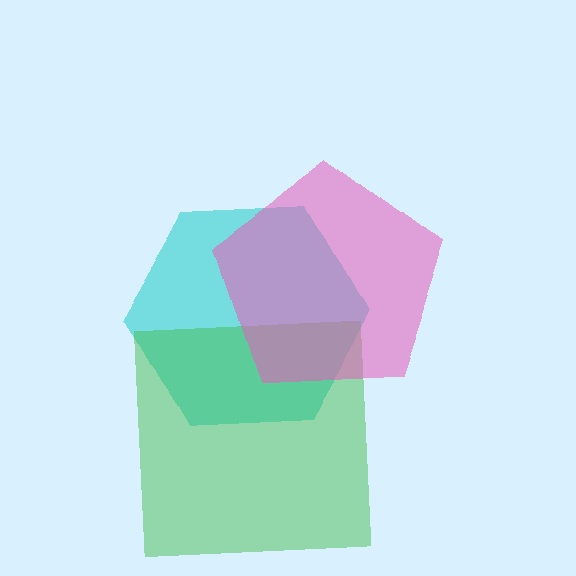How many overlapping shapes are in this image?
There are 3 overlapping shapes in the image.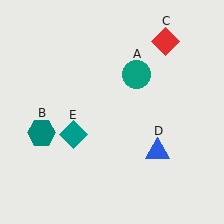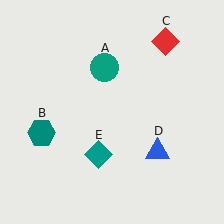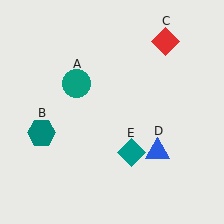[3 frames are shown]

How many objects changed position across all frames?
2 objects changed position: teal circle (object A), teal diamond (object E).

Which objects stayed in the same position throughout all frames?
Teal hexagon (object B) and red diamond (object C) and blue triangle (object D) remained stationary.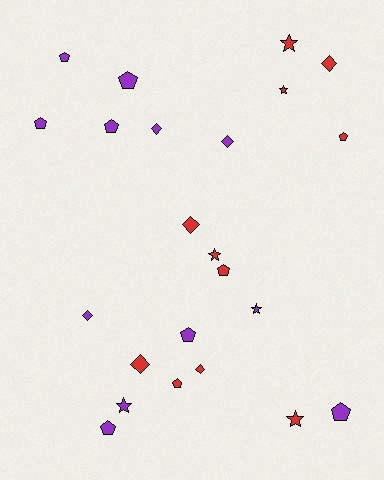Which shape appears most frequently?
Pentagon, with 10 objects.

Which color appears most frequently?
Purple, with 12 objects.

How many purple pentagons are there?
There are 7 purple pentagons.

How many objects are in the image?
There are 23 objects.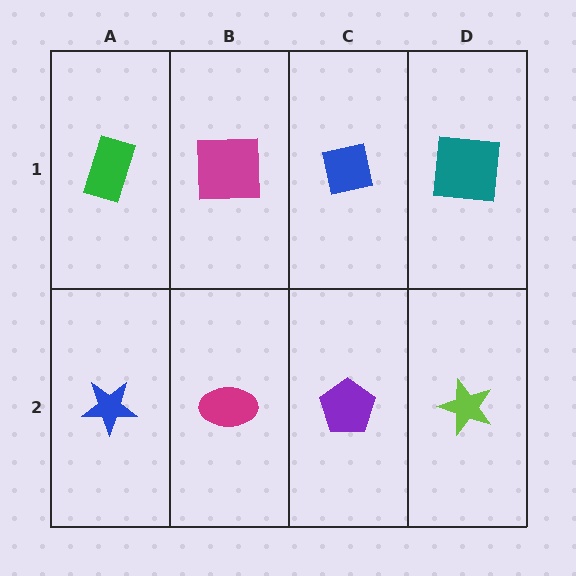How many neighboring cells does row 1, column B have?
3.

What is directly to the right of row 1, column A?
A magenta square.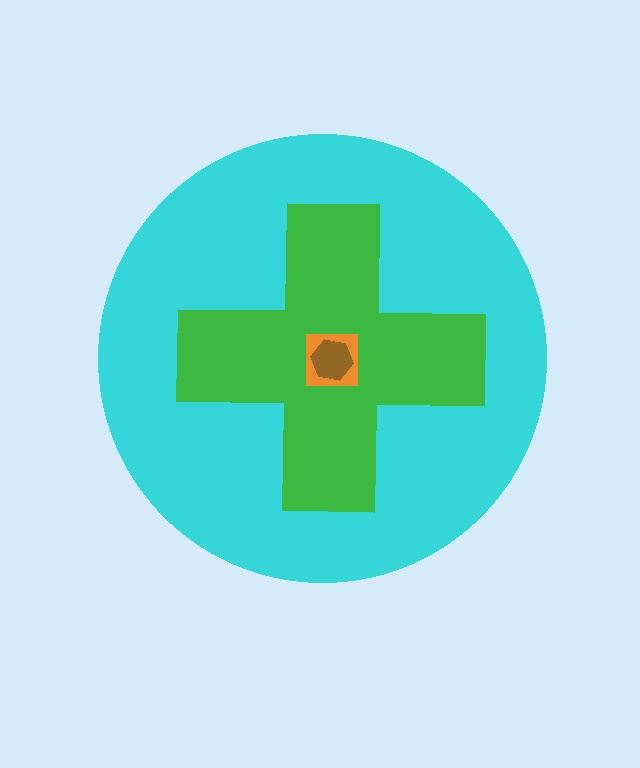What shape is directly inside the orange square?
The brown hexagon.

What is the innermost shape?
The brown hexagon.